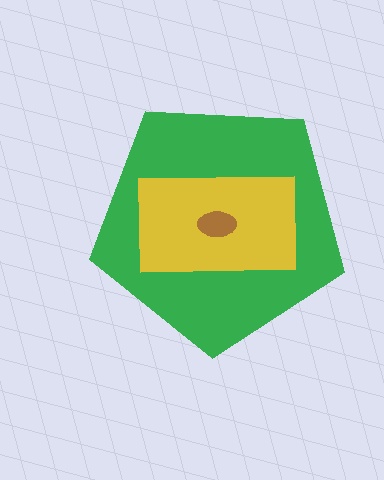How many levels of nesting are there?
3.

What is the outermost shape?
The green pentagon.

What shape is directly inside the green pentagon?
The yellow rectangle.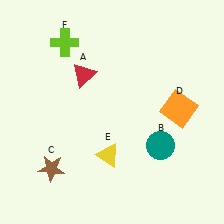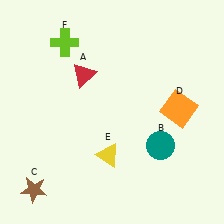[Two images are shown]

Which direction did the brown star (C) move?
The brown star (C) moved down.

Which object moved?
The brown star (C) moved down.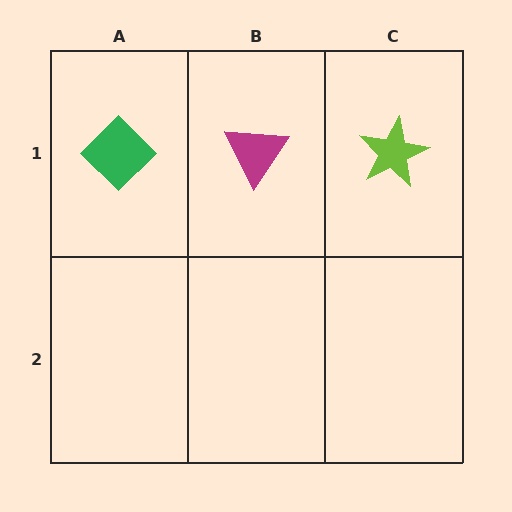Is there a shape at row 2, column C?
No, that cell is empty.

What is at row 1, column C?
A lime star.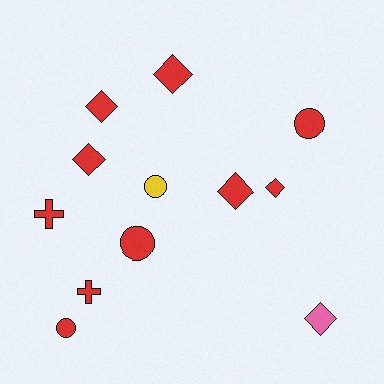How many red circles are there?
There are 3 red circles.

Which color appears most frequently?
Red, with 10 objects.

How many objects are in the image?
There are 12 objects.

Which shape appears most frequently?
Diamond, with 6 objects.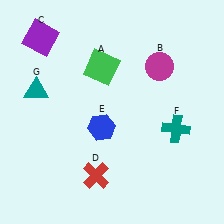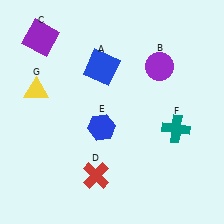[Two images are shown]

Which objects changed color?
A changed from green to blue. B changed from magenta to purple. G changed from teal to yellow.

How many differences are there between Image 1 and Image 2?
There are 3 differences between the two images.